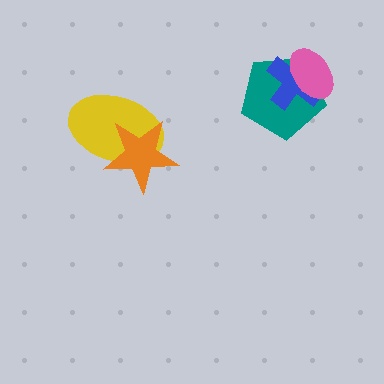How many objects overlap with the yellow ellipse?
1 object overlaps with the yellow ellipse.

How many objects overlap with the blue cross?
2 objects overlap with the blue cross.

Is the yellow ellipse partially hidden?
Yes, it is partially covered by another shape.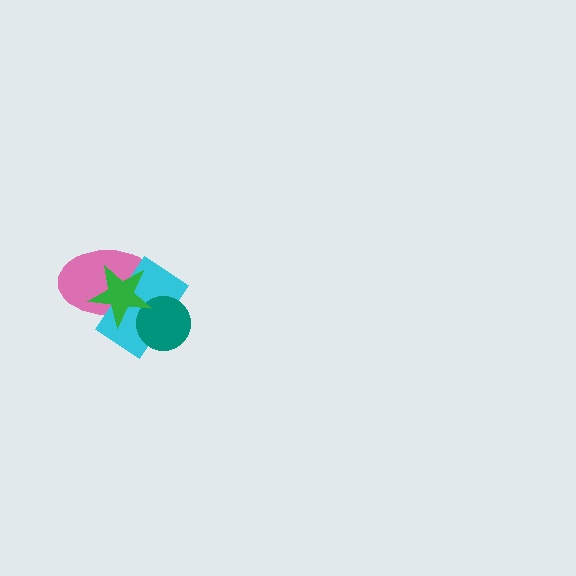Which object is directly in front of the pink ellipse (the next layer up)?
The cyan rectangle is directly in front of the pink ellipse.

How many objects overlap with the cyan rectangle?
3 objects overlap with the cyan rectangle.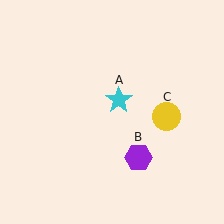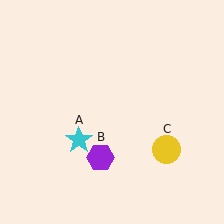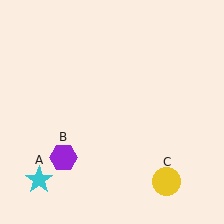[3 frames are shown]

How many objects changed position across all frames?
3 objects changed position: cyan star (object A), purple hexagon (object B), yellow circle (object C).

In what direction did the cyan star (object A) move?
The cyan star (object A) moved down and to the left.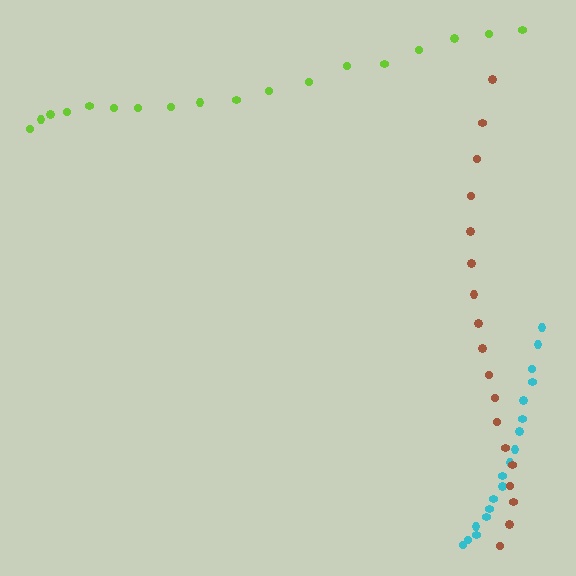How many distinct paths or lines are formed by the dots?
There are 3 distinct paths.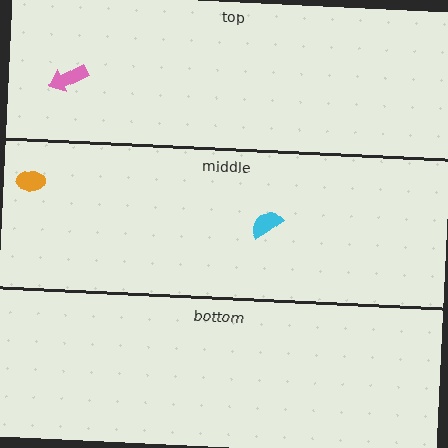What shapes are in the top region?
The pink arrow.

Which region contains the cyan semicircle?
The middle region.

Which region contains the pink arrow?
The top region.